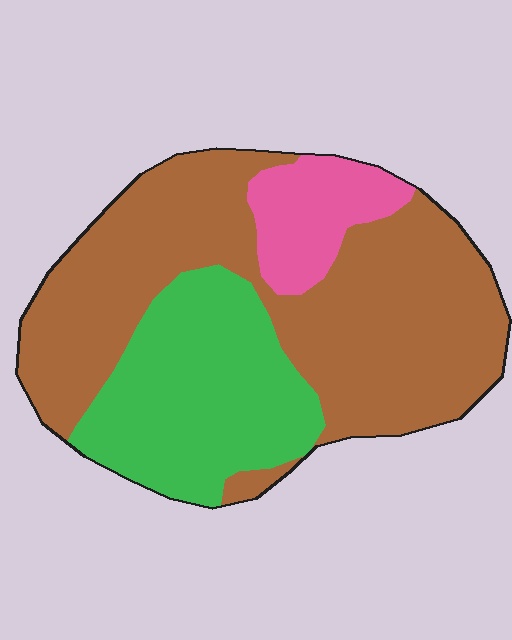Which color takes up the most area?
Brown, at roughly 60%.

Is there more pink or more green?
Green.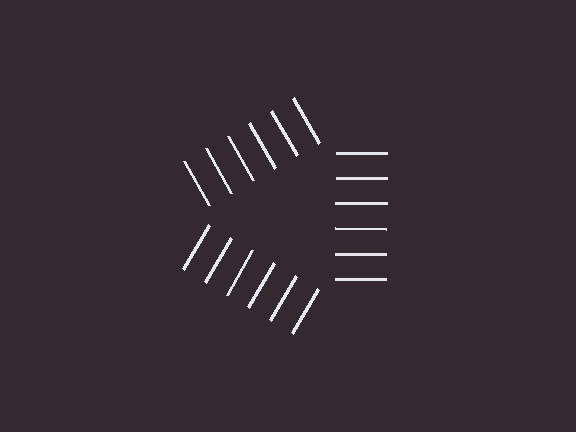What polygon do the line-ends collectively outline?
An illusory triangle — the line segments terminate on its edges but no continuous stroke is drawn.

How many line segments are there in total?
18 — 6 along each of the 3 edges.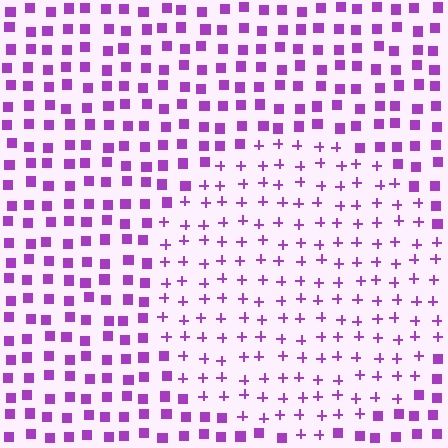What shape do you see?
I see a circle.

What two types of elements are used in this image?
The image uses plus signs inside the circle region and squares outside it.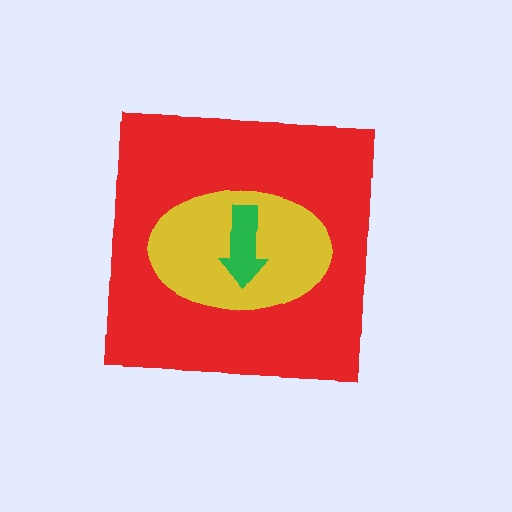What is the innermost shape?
The green arrow.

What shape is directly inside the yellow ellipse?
The green arrow.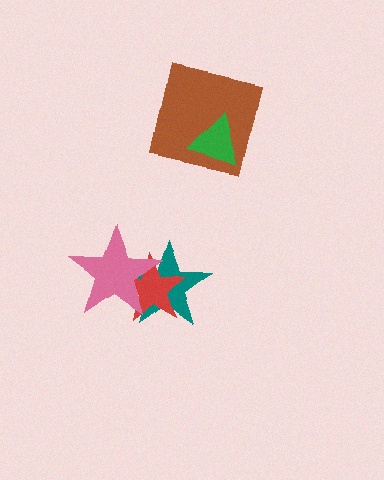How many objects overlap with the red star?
2 objects overlap with the red star.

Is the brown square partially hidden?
Yes, it is partially covered by another shape.